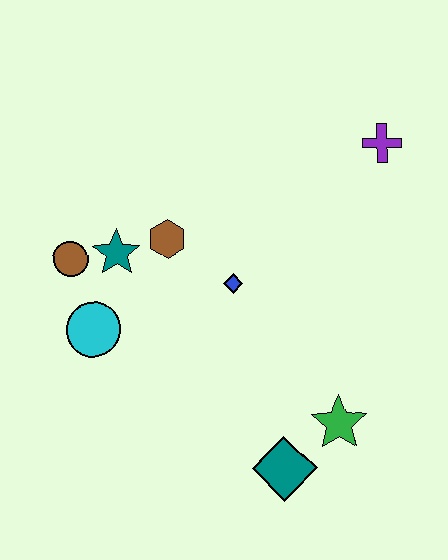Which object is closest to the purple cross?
The blue diamond is closest to the purple cross.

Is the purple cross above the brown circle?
Yes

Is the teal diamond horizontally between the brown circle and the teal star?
No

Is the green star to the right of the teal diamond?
Yes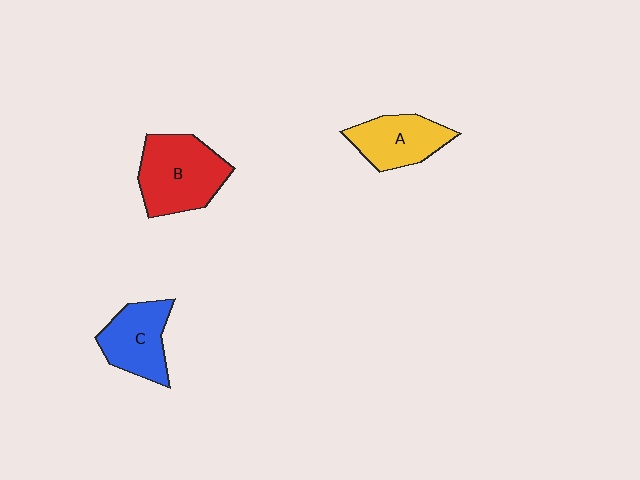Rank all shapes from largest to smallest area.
From largest to smallest: B (red), C (blue), A (yellow).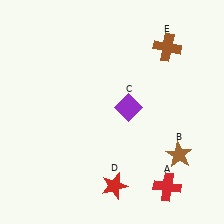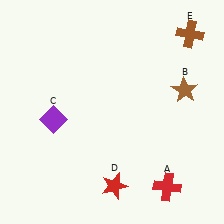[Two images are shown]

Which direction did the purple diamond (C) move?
The purple diamond (C) moved left.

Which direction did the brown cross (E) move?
The brown cross (E) moved right.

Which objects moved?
The objects that moved are: the brown star (B), the purple diamond (C), the brown cross (E).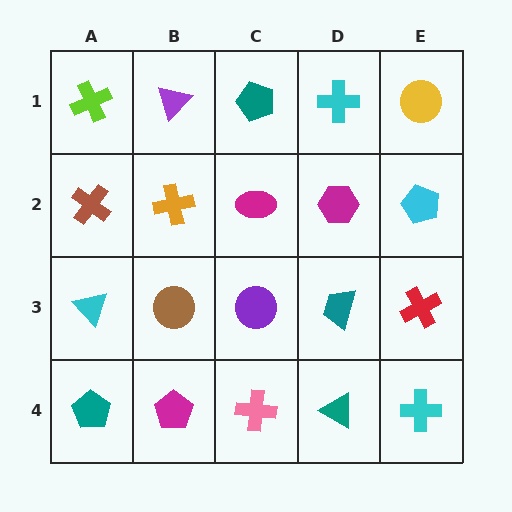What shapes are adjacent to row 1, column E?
A cyan pentagon (row 2, column E), a cyan cross (row 1, column D).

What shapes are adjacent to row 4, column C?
A purple circle (row 3, column C), a magenta pentagon (row 4, column B), a teal triangle (row 4, column D).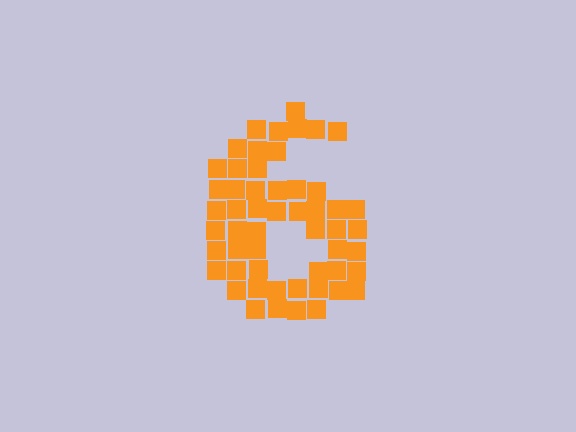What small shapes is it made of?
It is made of small squares.